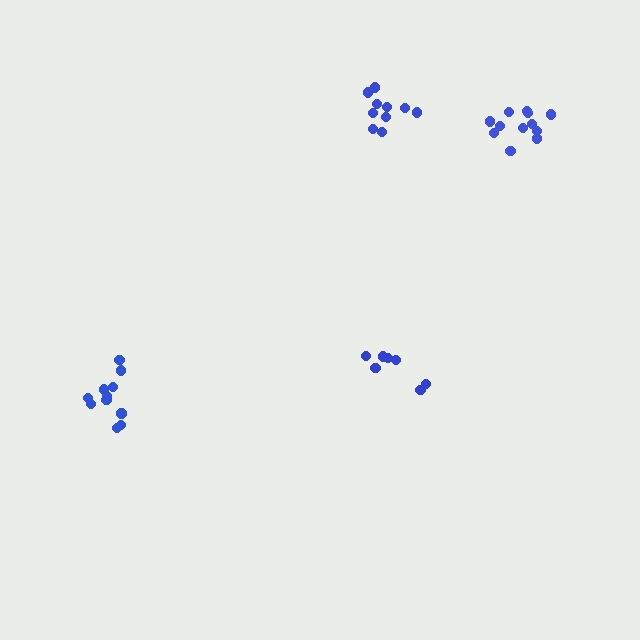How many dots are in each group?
Group 1: 7 dots, Group 2: 12 dots, Group 3: 11 dots, Group 4: 10 dots (40 total).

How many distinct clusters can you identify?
There are 4 distinct clusters.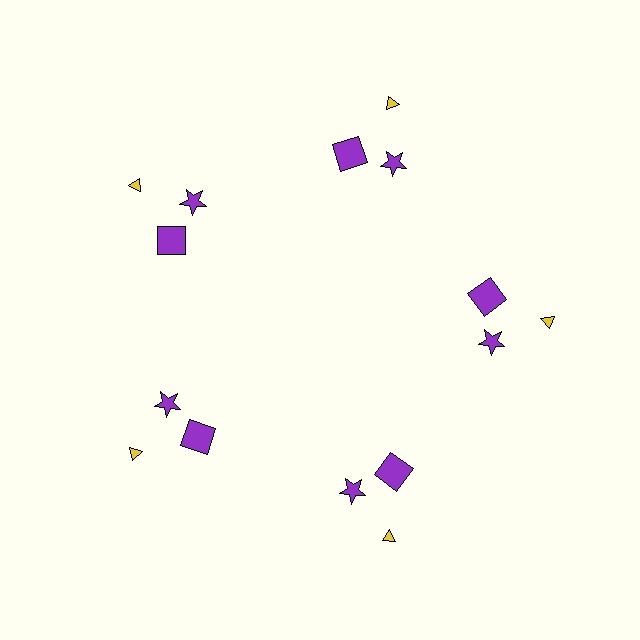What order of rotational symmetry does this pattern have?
This pattern has 5-fold rotational symmetry.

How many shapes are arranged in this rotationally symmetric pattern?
There are 15 shapes, arranged in 5 groups of 3.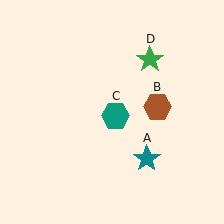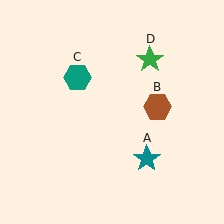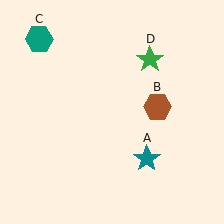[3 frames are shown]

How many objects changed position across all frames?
1 object changed position: teal hexagon (object C).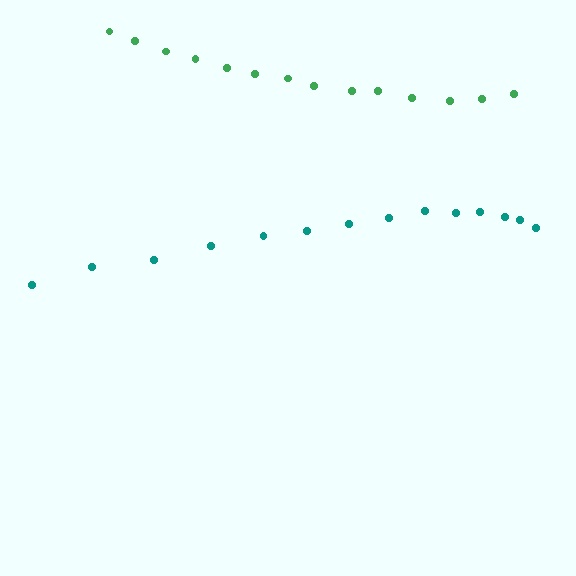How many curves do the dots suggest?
There are 2 distinct paths.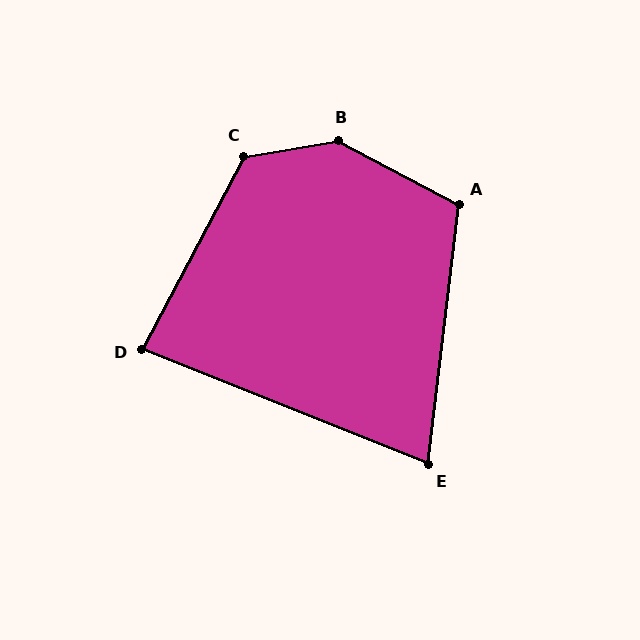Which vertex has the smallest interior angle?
E, at approximately 75 degrees.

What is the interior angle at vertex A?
Approximately 111 degrees (obtuse).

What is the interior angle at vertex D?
Approximately 84 degrees (acute).